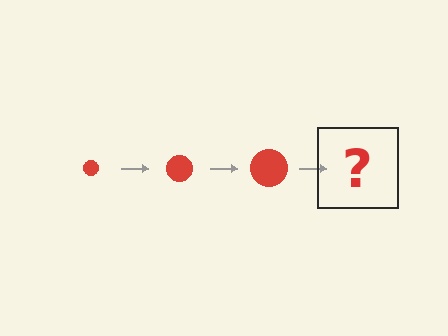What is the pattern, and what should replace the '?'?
The pattern is that the circle gets progressively larger each step. The '?' should be a red circle, larger than the previous one.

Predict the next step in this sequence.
The next step is a red circle, larger than the previous one.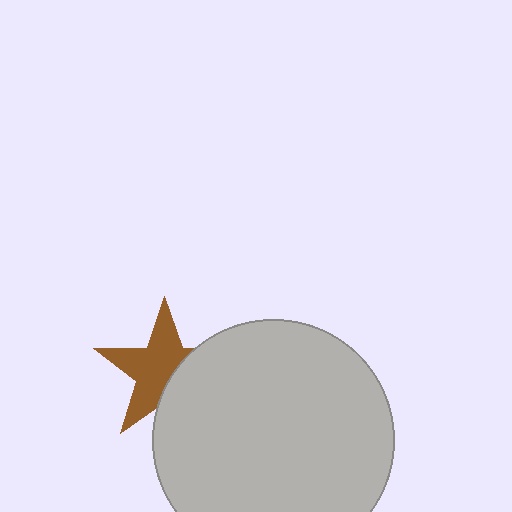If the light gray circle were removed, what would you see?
You would see the complete brown star.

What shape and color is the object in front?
The object in front is a light gray circle.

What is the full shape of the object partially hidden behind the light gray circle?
The partially hidden object is a brown star.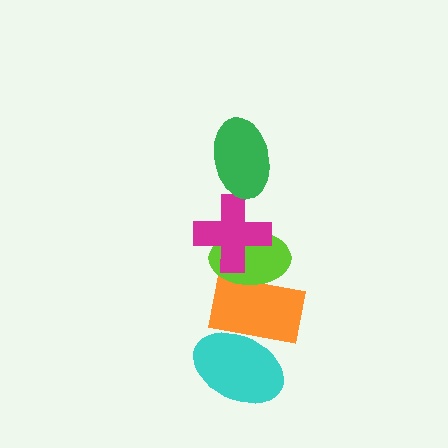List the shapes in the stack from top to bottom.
From top to bottom: the green ellipse, the magenta cross, the lime ellipse, the orange rectangle, the cyan ellipse.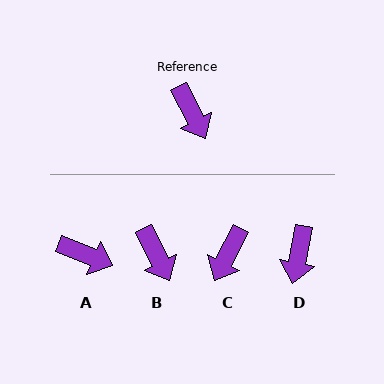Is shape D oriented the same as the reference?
No, it is off by about 38 degrees.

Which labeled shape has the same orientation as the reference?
B.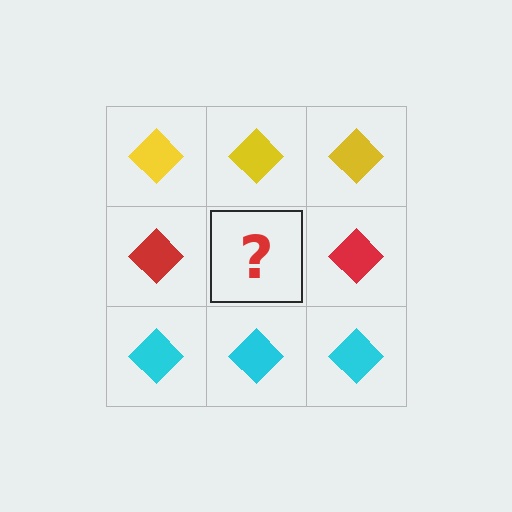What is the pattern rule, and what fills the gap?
The rule is that each row has a consistent color. The gap should be filled with a red diamond.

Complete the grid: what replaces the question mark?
The question mark should be replaced with a red diamond.